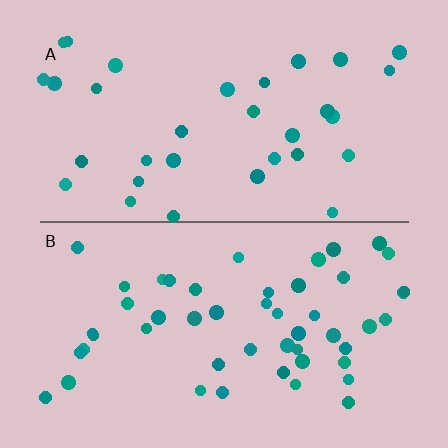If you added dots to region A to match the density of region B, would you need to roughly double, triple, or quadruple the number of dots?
Approximately double.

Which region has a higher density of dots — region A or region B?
B (the bottom).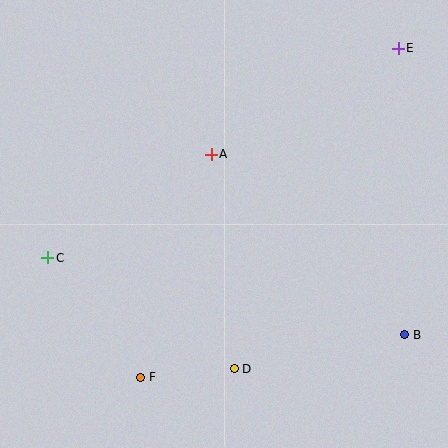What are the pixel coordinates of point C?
Point C is at (48, 258).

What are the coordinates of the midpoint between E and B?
The midpoint between E and B is at (401, 191).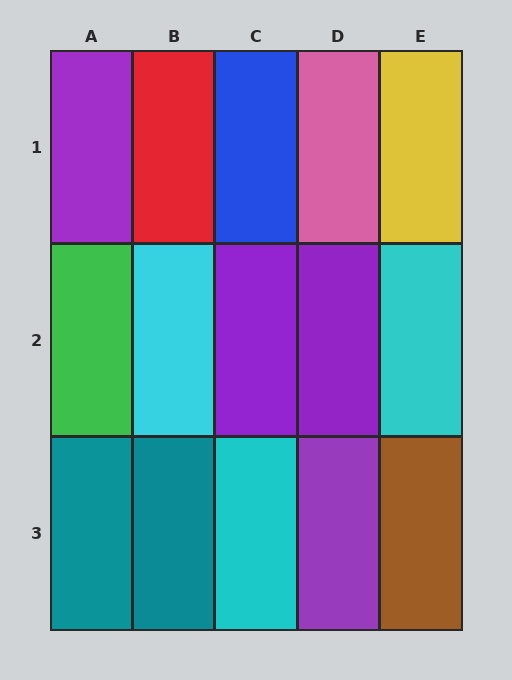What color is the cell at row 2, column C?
Purple.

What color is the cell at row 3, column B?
Teal.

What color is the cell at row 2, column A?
Green.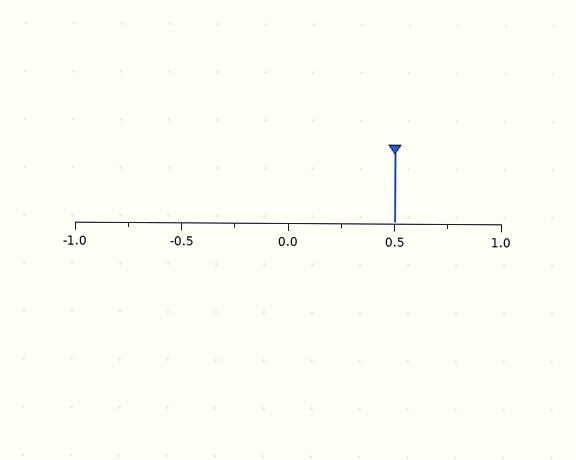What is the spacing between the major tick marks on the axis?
The major ticks are spaced 0.5 apart.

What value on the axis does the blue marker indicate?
The marker indicates approximately 0.5.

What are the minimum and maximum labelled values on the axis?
The axis runs from -1.0 to 1.0.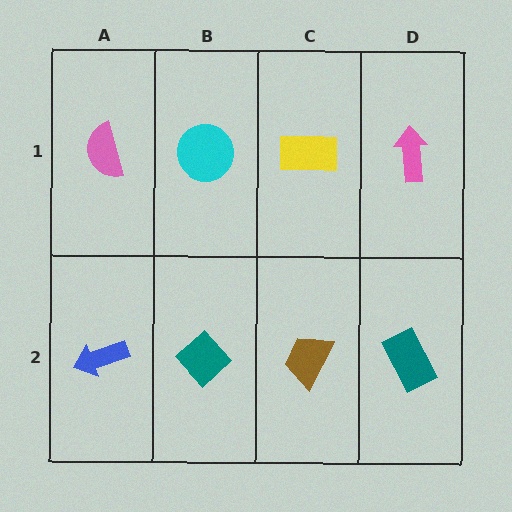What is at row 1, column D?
A pink arrow.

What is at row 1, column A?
A pink semicircle.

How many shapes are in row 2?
4 shapes.